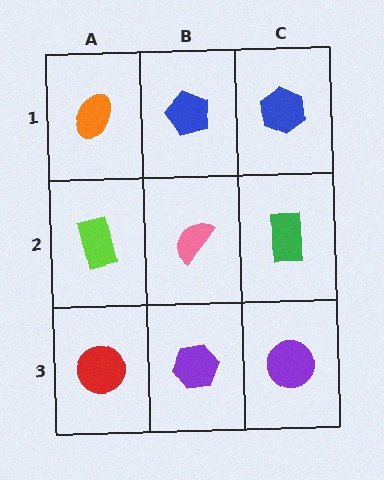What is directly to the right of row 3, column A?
A purple hexagon.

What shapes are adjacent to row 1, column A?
A lime rectangle (row 2, column A), a blue pentagon (row 1, column B).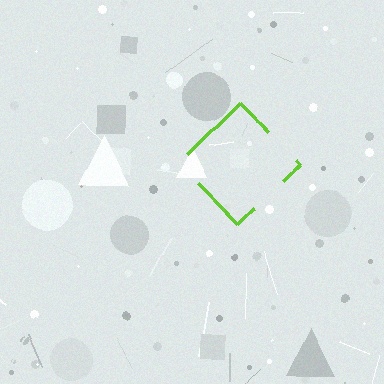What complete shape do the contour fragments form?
The contour fragments form a diamond.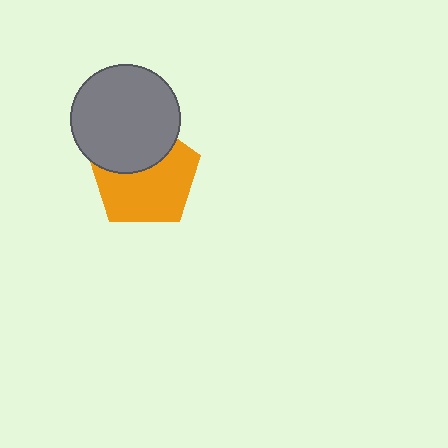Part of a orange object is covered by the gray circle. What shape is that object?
It is a pentagon.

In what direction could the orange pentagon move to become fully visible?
The orange pentagon could move down. That would shift it out from behind the gray circle entirely.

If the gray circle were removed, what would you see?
You would see the complete orange pentagon.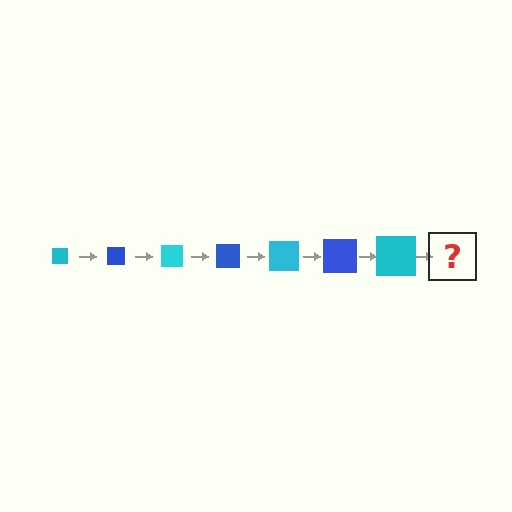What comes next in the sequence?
The next element should be a blue square, larger than the previous one.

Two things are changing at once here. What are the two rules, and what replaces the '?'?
The two rules are that the square grows larger each step and the color cycles through cyan and blue. The '?' should be a blue square, larger than the previous one.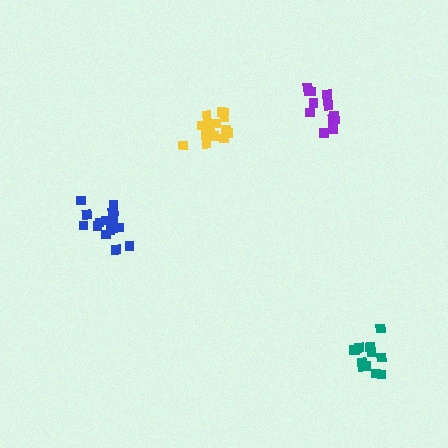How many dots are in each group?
Group 1: 17 dots, Group 2: 15 dots, Group 3: 13 dots, Group 4: 13 dots (58 total).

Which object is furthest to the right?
The teal cluster is rightmost.